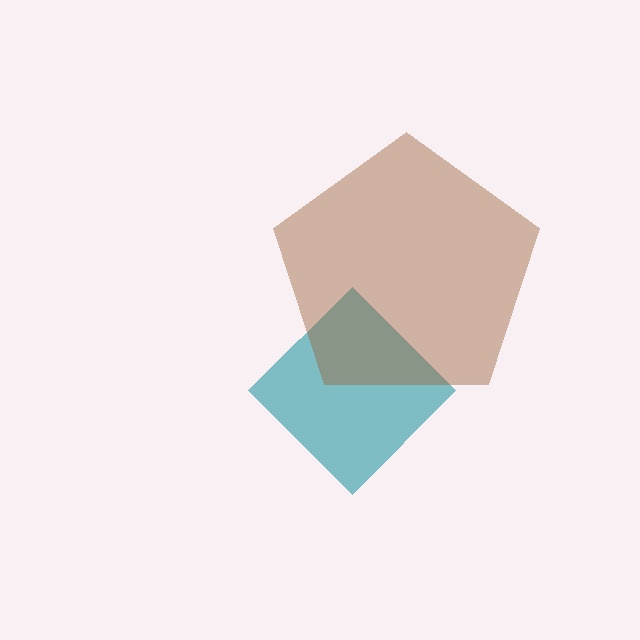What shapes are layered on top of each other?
The layered shapes are: a teal diamond, a brown pentagon.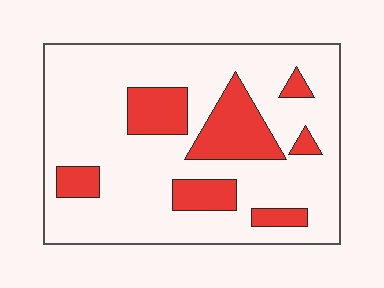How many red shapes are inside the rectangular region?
7.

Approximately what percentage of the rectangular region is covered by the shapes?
Approximately 20%.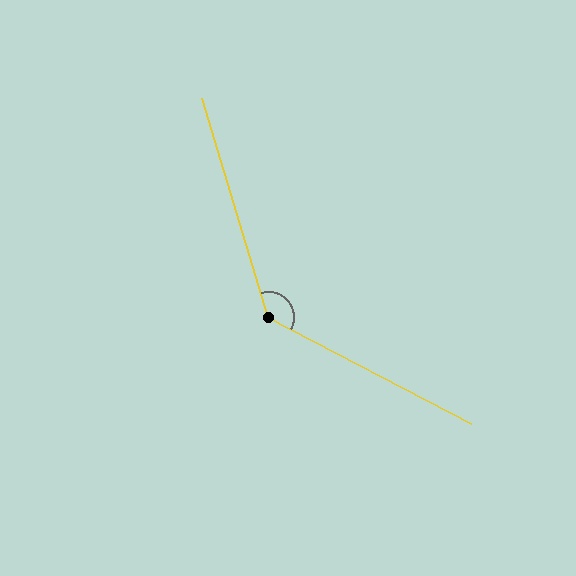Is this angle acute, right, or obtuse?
It is obtuse.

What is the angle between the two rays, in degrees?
Approximately 134 degrees.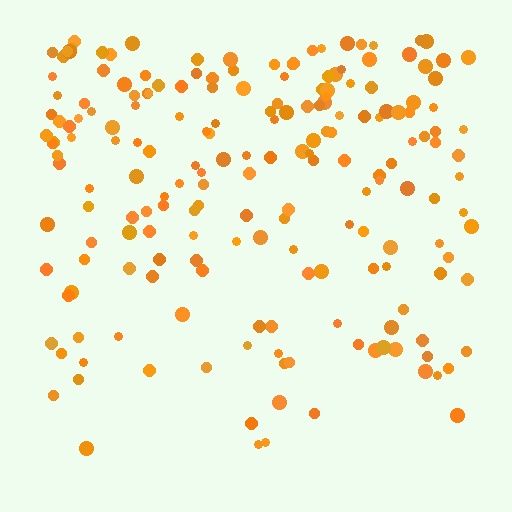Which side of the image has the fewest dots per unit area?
The bottom.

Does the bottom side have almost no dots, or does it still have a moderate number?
Still a moderate number, just noticeably fewer than the top.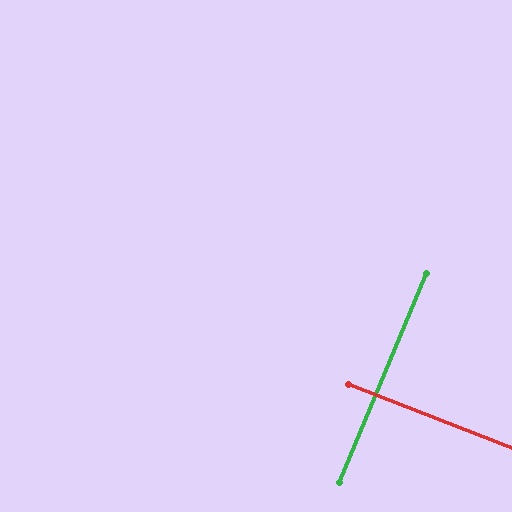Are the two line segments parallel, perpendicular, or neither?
Perpendicular — they meet at approximately 89°.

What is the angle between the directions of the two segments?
Approximately 89 degrees.